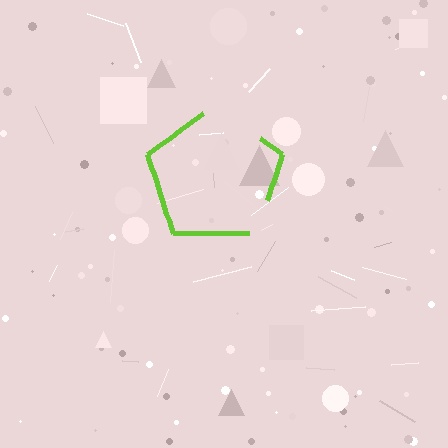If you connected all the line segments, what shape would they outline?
They would outline a pentagon.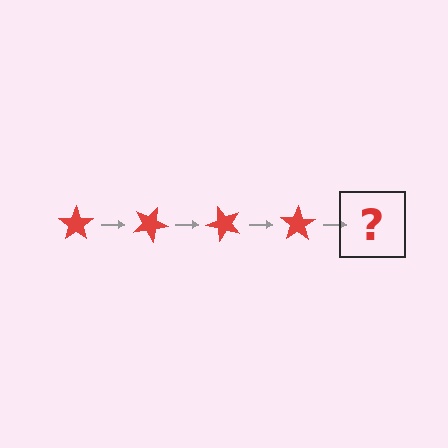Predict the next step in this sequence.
The next step is a red star rotated 100 degrees.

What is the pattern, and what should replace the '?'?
The pattern is that the star rotates 25 degrees each step. The '?' should be a red star rotated 100 degrees.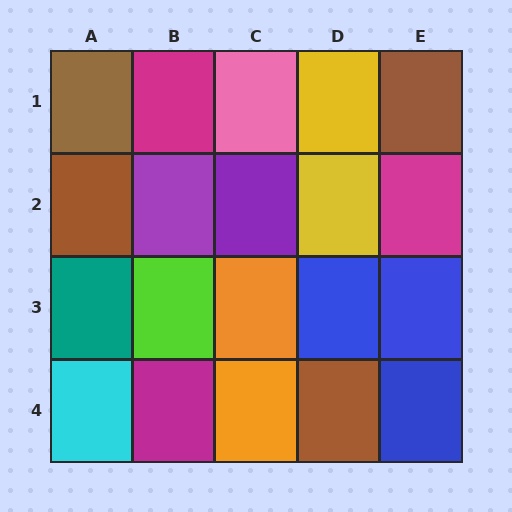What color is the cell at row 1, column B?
Magenta.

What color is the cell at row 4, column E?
Blue.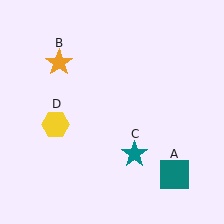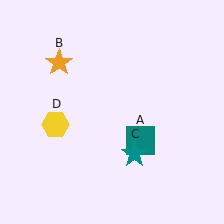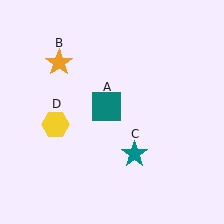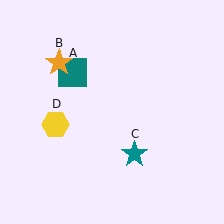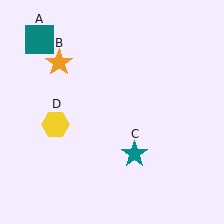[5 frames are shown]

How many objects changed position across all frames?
1 object changed position: teal square (object A).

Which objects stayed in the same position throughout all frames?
Orange star (object B) and teal star (object C) and yellow hexagon (object D) remained stationary.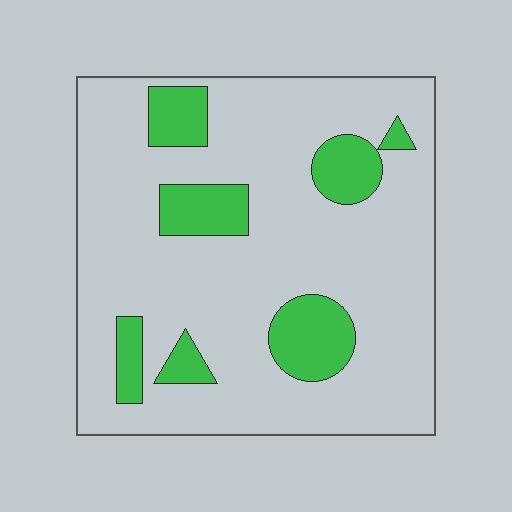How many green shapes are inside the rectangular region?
7.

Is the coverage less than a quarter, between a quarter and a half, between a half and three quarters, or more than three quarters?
Less than a quarter.